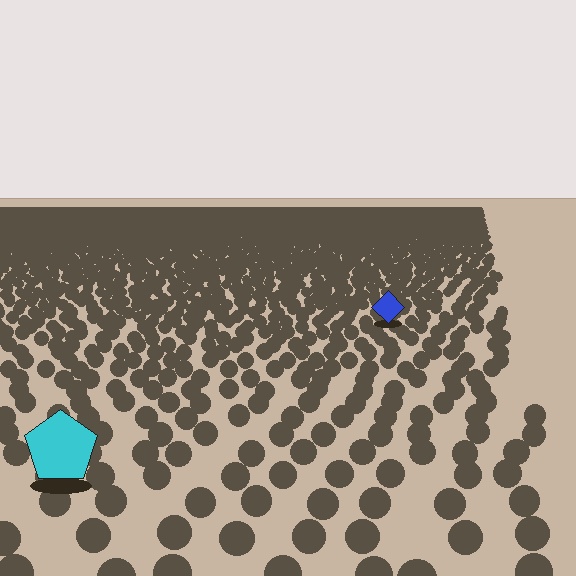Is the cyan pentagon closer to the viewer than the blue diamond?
Yes. The cyan pentagon is closer — you can tell from the texture gradient: the ground texture is coarser near it.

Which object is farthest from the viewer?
The blue diamond is farthest from the viewer. It appears smaller and the ground texture around it is denser.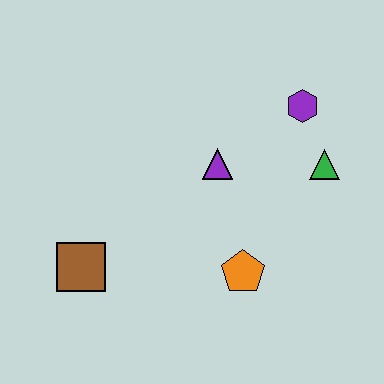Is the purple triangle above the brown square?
Yes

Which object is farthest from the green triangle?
The brown square is farthest from the green triangle.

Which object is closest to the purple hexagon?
The green triangle is closest to the purple hexagon.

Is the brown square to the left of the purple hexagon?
Yes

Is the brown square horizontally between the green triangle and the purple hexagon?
No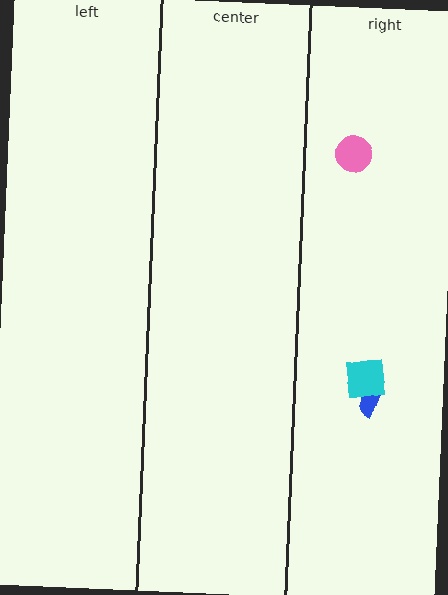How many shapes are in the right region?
3.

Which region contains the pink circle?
The right region.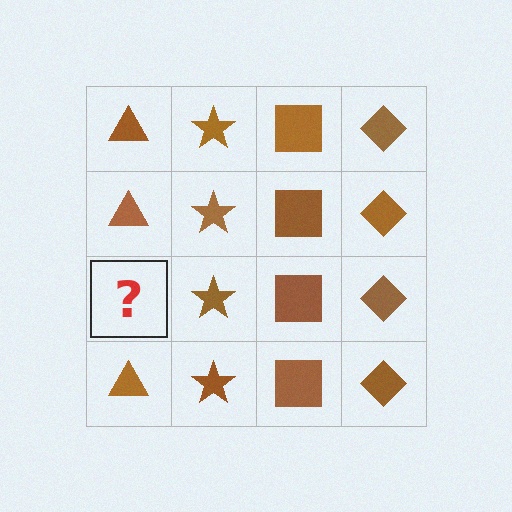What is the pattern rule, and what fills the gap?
The rule is that each column has a consistent shape. The gap should be filled with a brown triangle.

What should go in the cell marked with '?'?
The missing cell should contain a brown triangle.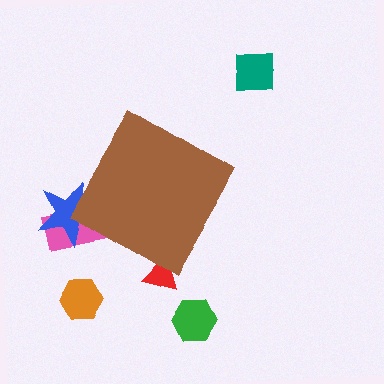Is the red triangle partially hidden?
Yes, the red triangle is partially hidden behind the brown diamond.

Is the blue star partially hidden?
Yes, the blue star is partially hidden behind the brown diamond.